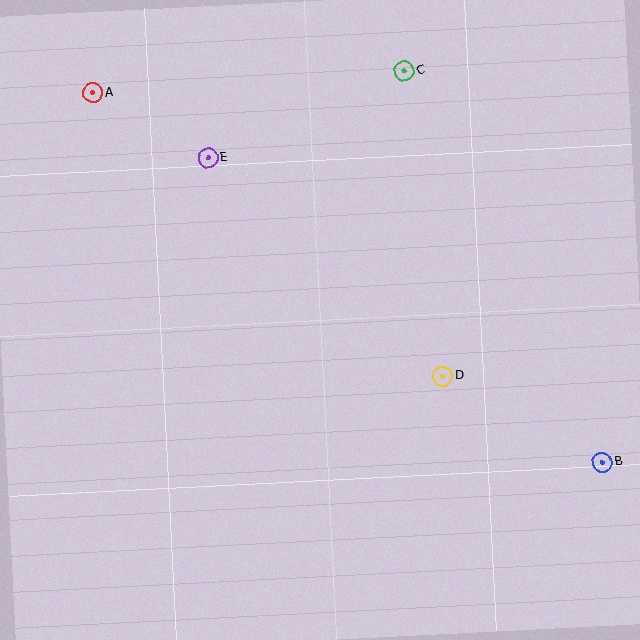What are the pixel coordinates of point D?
Point D is at (443, 376).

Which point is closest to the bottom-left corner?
Point D is closest to the bottom-left corner.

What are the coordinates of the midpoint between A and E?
The midpoint between A and E is at (151, 126).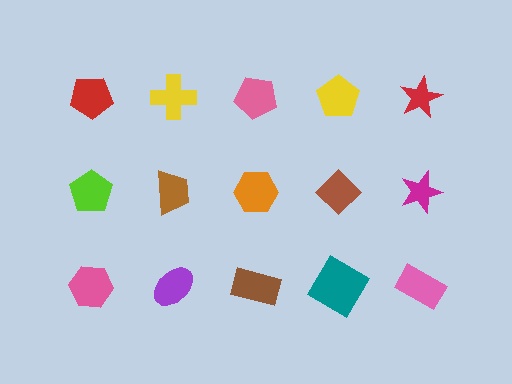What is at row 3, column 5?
A pink rectangle.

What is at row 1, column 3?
A pink pentagon.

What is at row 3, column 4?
A teal diamond.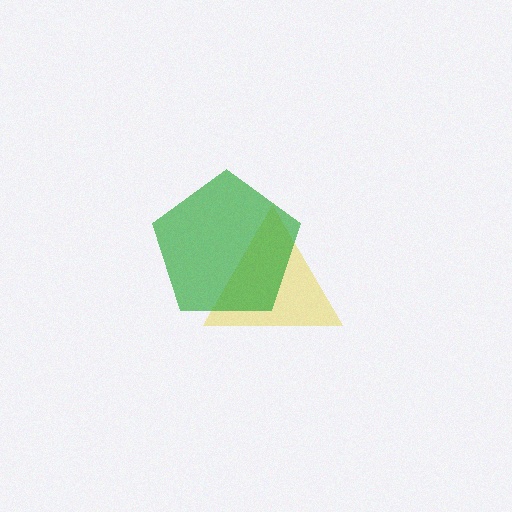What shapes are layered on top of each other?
The layered shapes are: a yellow triangle, a green pentagon.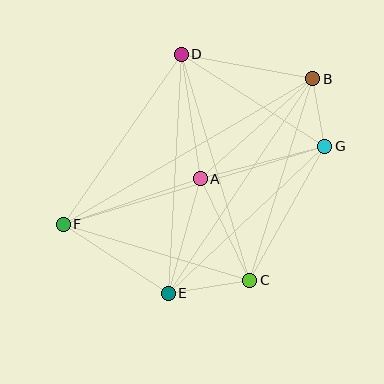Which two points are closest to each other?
Points B and G are closest to each other.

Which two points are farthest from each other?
Points B and F are farthest from each other.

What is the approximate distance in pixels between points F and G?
The distance between F and G is approximately 273 pixels.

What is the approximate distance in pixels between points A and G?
The distance between A and G is approximately 129 pixels.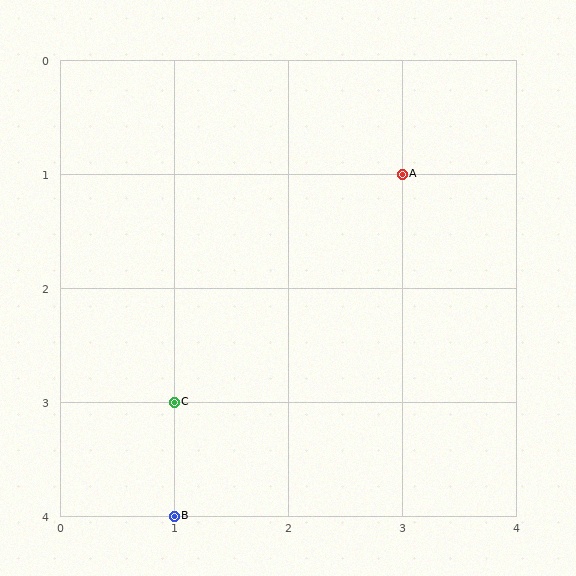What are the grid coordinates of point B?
Point B is at grid coordinates (1, 4).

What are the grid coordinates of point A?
Point A is at grid coordinates (3, 1).